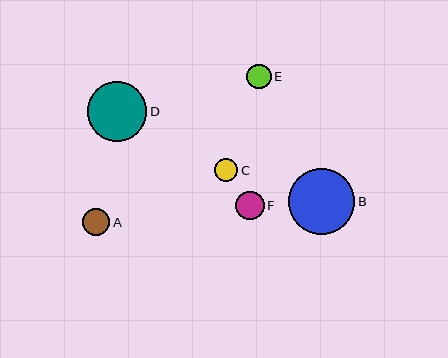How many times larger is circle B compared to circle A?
Circle B is approximately 2.5 times the size of circle A.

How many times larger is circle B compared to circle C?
Circle B is approximately 2.9 times the size of circle C.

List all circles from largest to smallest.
From largest to smallest: B, D, F, A, E, C.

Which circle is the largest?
Circle B is the largest with a size of approximately 66 pixels.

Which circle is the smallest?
Circle C is the smallest with a size of approximately 23 pixels.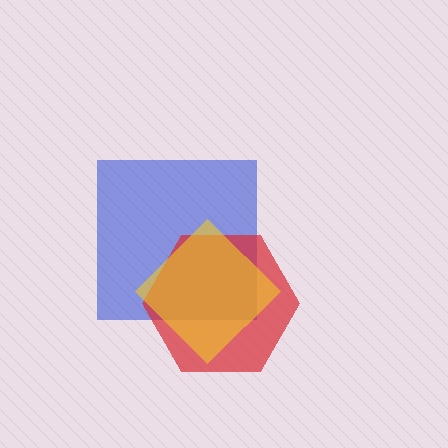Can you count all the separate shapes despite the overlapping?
Yes, there are 3 separate shapes.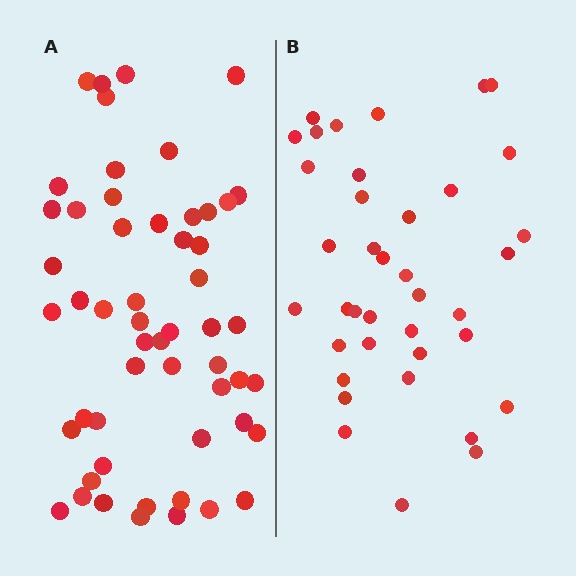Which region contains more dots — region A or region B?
Region A (the left region) has more dots.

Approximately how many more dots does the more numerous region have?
Region A has approximately 15 more dots than region B.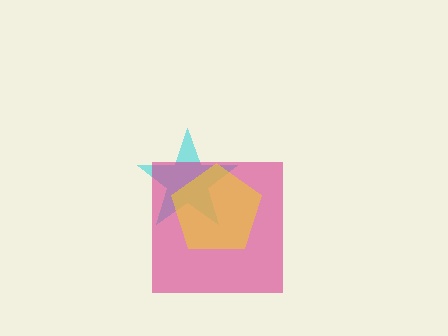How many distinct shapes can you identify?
There are 3 distinct shapes: a cyan star, a magenta square, a yellow pentagon.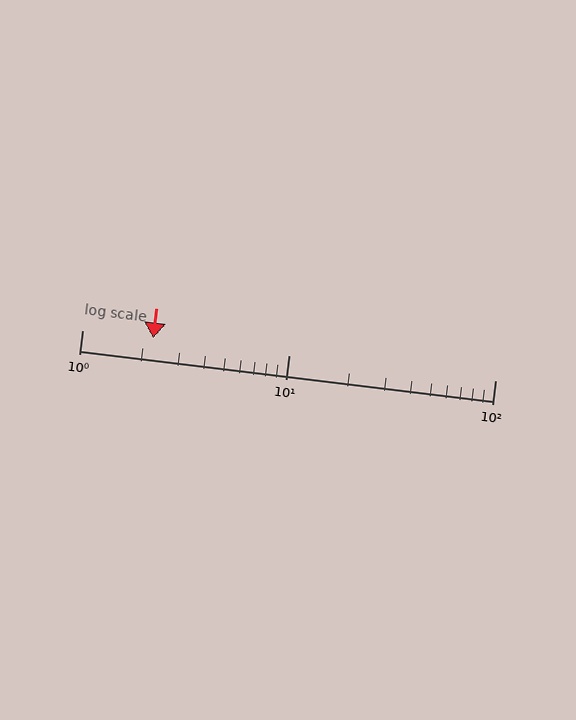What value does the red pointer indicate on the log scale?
The pointer indicates approximately 2.2.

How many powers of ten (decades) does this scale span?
The scale spans 2 decades, from 1 to 100.